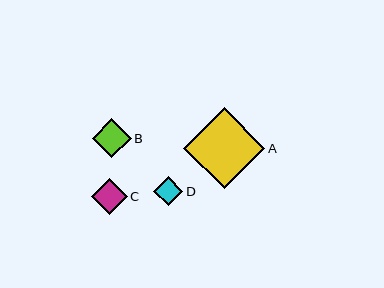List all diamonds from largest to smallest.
From largest to smallest: A, B, C, D.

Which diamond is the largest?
Diamond A is the largest with a size of approximately 81 pixels.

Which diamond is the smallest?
Diamond D is the smallest with a size of approximately 29 pixels.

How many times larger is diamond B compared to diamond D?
Diamond B is approximately 1.3 times the size of diamond D.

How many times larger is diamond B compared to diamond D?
Diamond B is approximately 1.3 times the size of diamond D.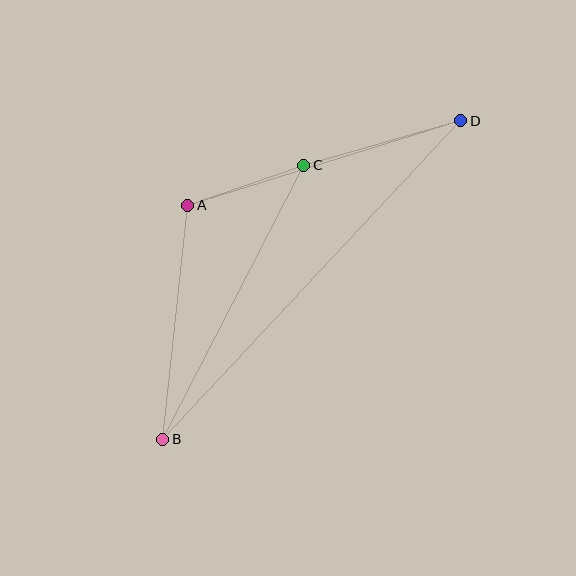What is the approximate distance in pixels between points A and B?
The distance between A and B is approximately 235 pixels.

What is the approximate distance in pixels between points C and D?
The distance between C and D is approximately 163 pixels.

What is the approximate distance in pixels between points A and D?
The distance between A and D is approximately 286 pixels.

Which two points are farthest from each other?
Points B and D are farthest from each other.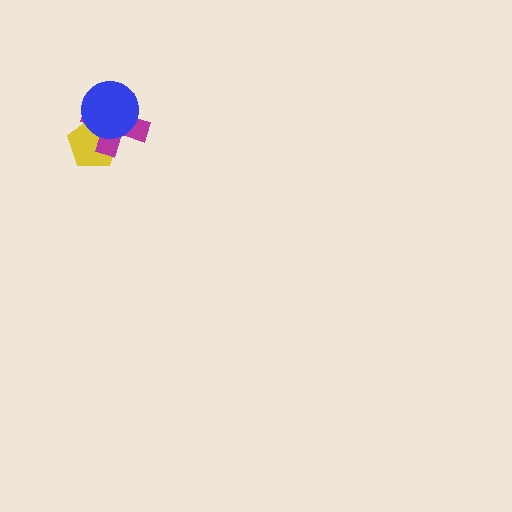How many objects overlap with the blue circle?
2 objects overlap with the blue circle.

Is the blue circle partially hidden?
No, no other shape covers it.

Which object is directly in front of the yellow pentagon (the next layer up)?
The magenta cross is directly in front of the yellow pentagon.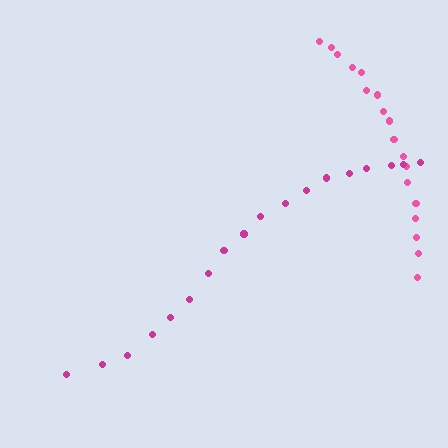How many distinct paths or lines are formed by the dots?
There are 2 distinct paths.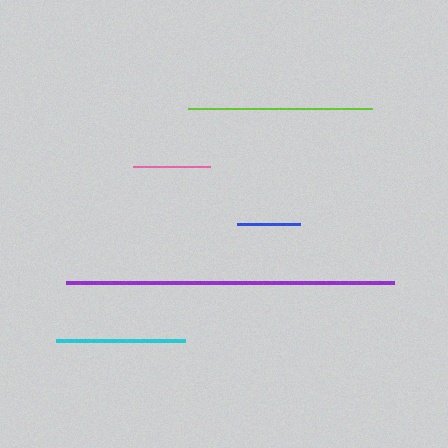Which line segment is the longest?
The purple line is the longest at approximately 328 pixels.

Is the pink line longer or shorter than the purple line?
The purple line is longer than the pink line.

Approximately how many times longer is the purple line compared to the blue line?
The purple line is approximately 5.3 times the length of the blue line.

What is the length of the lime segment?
The lime segment is approximately 183 pixels long.